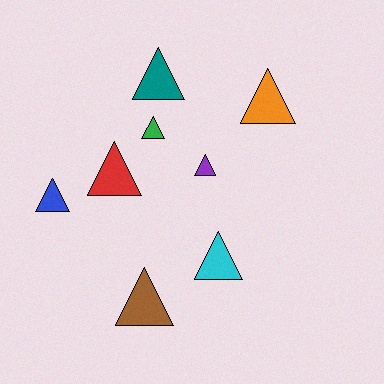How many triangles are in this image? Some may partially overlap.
There are 8 triangles.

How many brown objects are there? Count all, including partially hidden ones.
There is 1 brown object.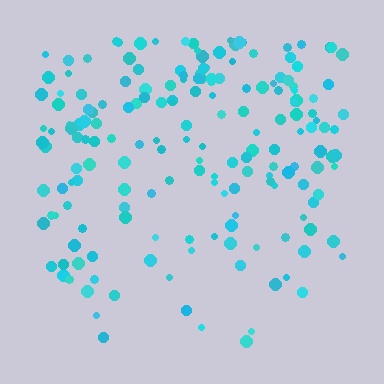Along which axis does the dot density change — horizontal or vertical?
Vertical.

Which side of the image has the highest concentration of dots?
The top.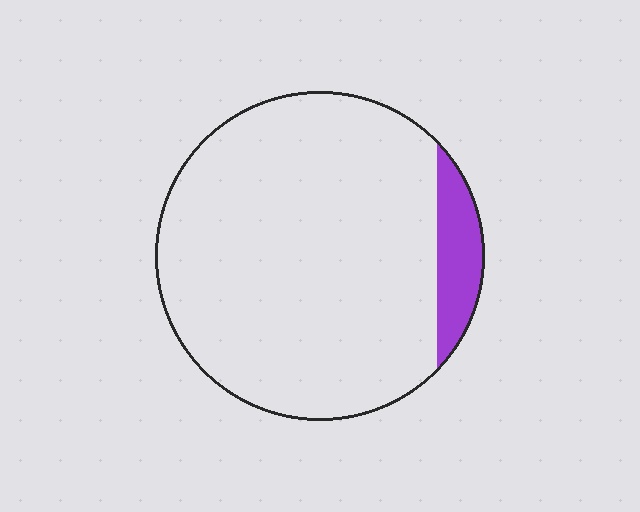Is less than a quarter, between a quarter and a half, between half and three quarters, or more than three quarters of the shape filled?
Less than a quarter.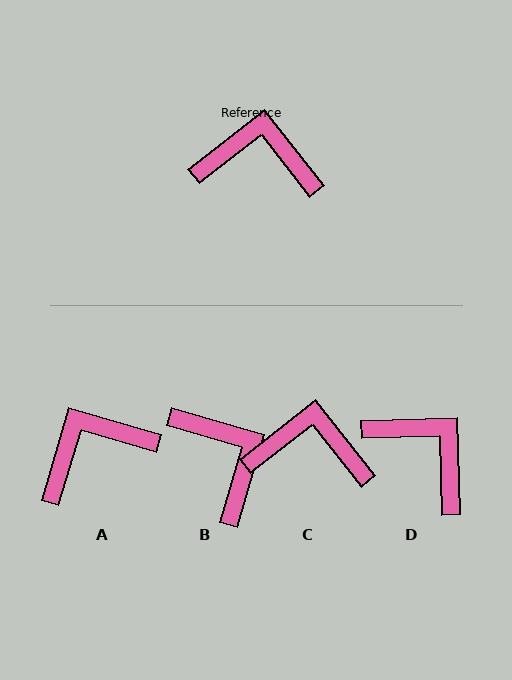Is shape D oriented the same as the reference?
No, it is off by about 37 degrees.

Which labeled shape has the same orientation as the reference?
C.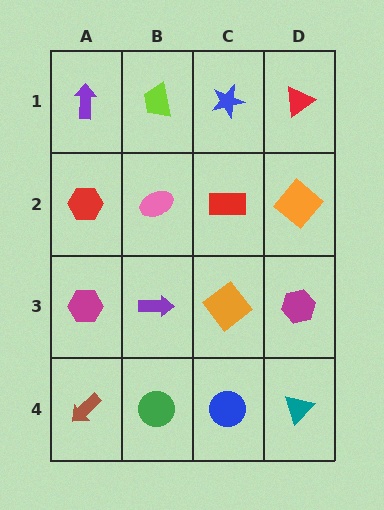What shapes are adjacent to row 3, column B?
A pink ellipse (row 2, column B), a green circle (row 4, column B), a magenta hexagon (row 3, column A), an orange diamond (row 3, column C).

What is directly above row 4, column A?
A magenta hexagon.